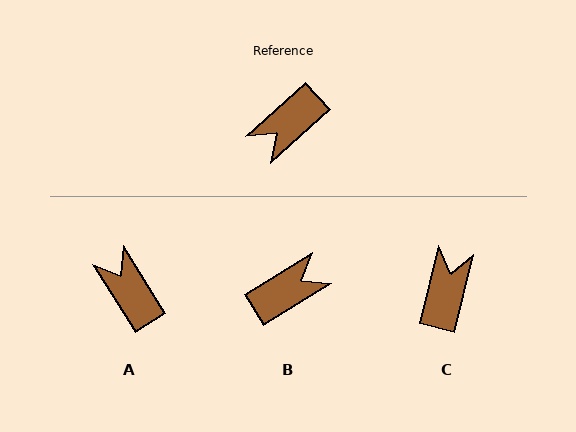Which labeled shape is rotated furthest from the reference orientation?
B, about 170 degrees away.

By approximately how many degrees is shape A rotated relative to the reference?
Approximately 100 degrees clockwise.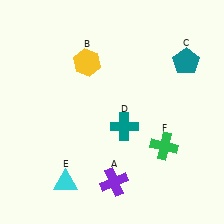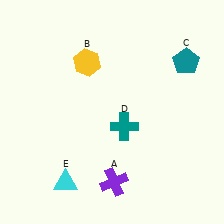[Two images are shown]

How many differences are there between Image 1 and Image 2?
There is 1 difference between the two images.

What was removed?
The green cross (F) was removed in Image 2.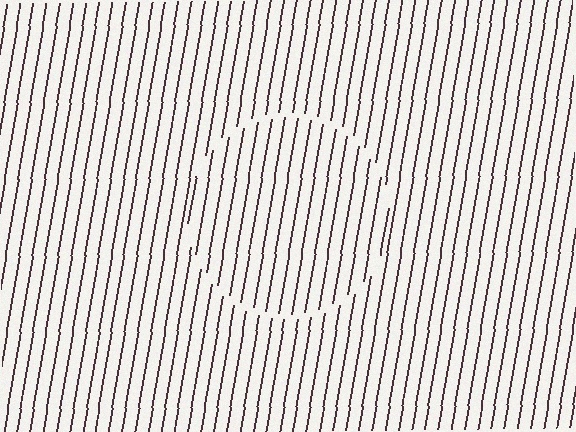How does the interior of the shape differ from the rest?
The interior of the shape contains the same grating, shifted by half a period — the contour is defined by the phase discontinuity where line-ends from the inner and outer gratings abut.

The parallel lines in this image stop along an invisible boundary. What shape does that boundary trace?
An illusory circle. The interior of the shape contains the same grating, shifted by half a period — the contour is defined by the phase discontinuity where line-ends from the inner and outer gratings abut.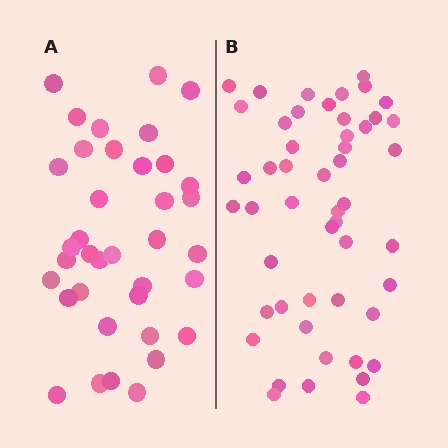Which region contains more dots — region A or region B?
Region B (the right region) has more dots.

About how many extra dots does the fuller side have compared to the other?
Region B has approximately 15 more dots than region A.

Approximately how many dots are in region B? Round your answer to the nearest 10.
About 50 dots.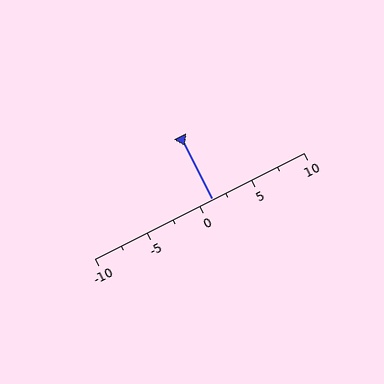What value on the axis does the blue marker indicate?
The marker indicates approximately 1.2.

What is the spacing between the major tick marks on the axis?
The major ticks are spaced 5 apart.